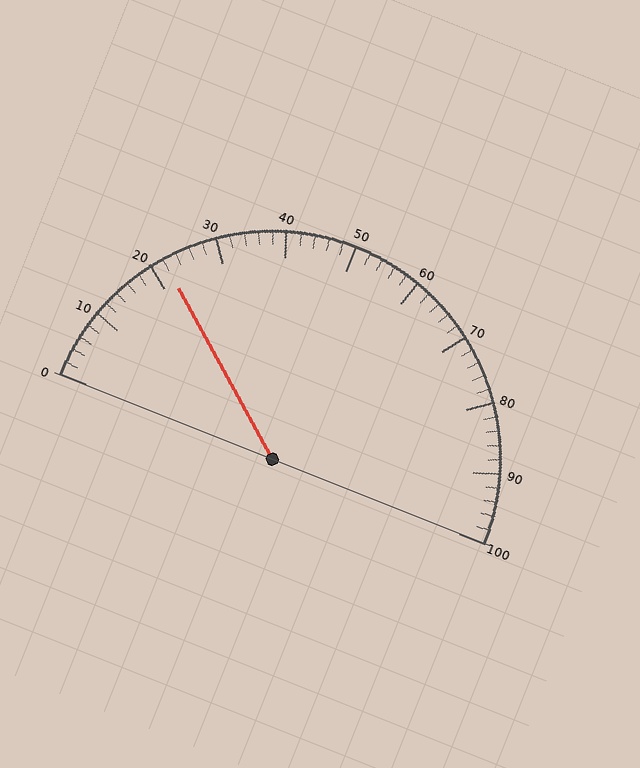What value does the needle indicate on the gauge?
The needle indicates approximately 22.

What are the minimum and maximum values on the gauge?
The gauge ranges from 0 to 100.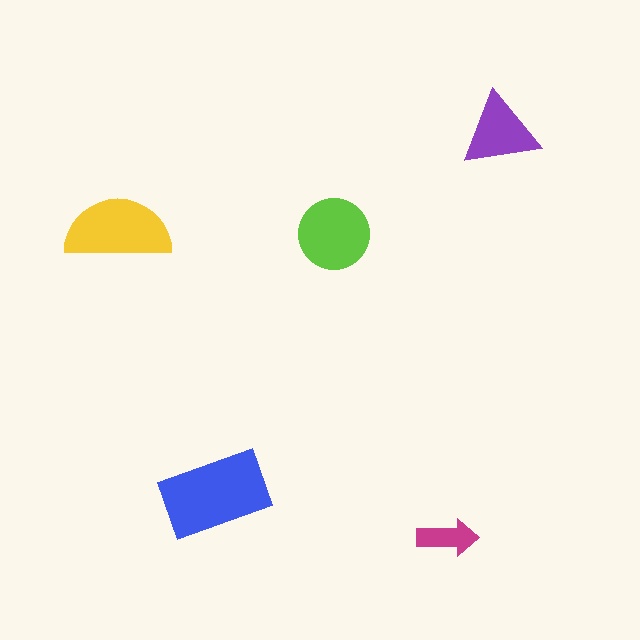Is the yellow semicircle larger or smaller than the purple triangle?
Larger.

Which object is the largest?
The blue rectangle.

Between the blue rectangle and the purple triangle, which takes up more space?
The blue rectangle.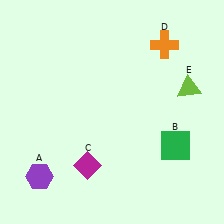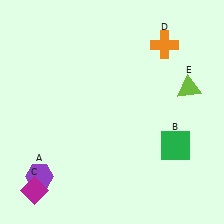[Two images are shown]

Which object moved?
The magenta diamond (C) moved left.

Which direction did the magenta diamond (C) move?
The magenta diamond (C) moved left.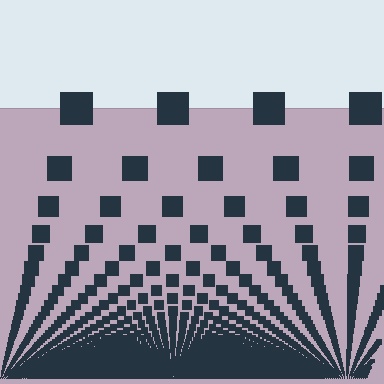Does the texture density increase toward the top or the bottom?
Density increases toward the bottom.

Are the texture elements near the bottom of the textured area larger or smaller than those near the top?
Smaller. The gradient is inverted — elements near the bottom are smaller and denser.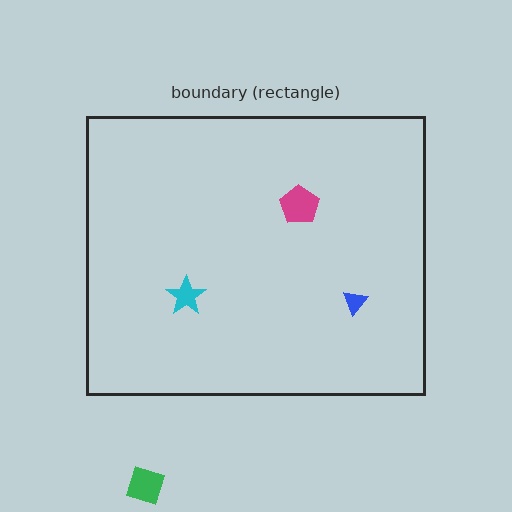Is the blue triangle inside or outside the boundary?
Inside.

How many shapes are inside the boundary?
3 inside, 1 outside.